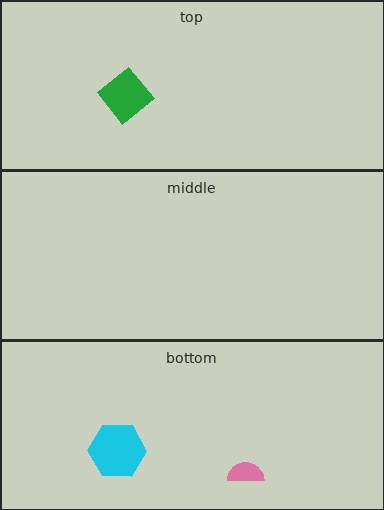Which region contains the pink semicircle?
The bottom region.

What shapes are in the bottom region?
The pink semicircle, the cyan hexagon.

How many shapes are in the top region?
1.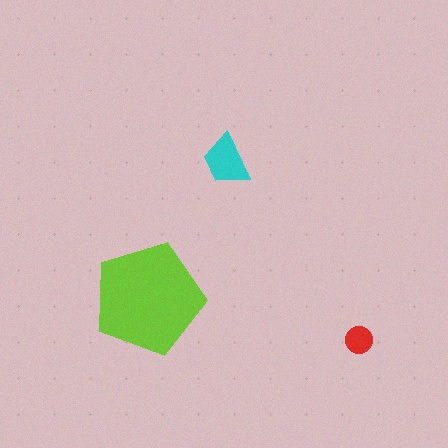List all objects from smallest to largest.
The red circle, the cyan trapezoid, the lime pentagon.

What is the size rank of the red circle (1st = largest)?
3rd.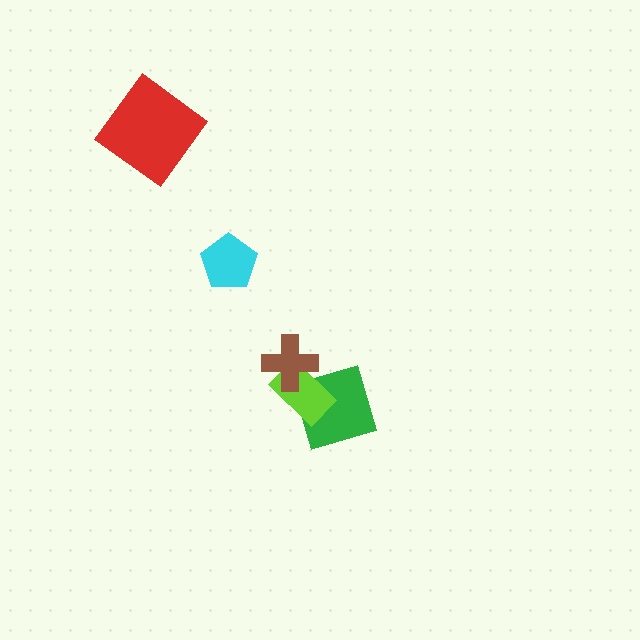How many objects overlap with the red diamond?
0 objects overlap with the red diamond.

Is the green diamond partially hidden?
Yes, it is partially covered by another shape.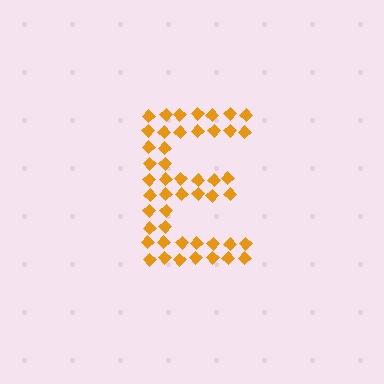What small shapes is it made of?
It is made of small diamonds.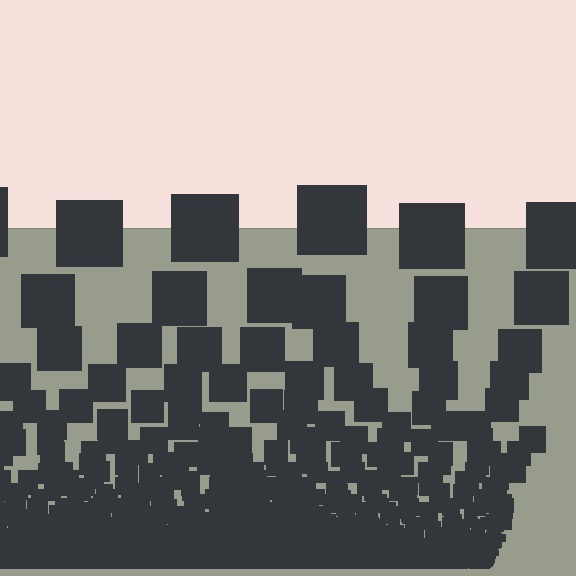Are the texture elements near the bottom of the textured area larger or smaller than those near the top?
Smaller. The gradient is inverted — elements near the bottom are smaller and denser.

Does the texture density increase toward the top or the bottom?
Density increases toward the bottom.